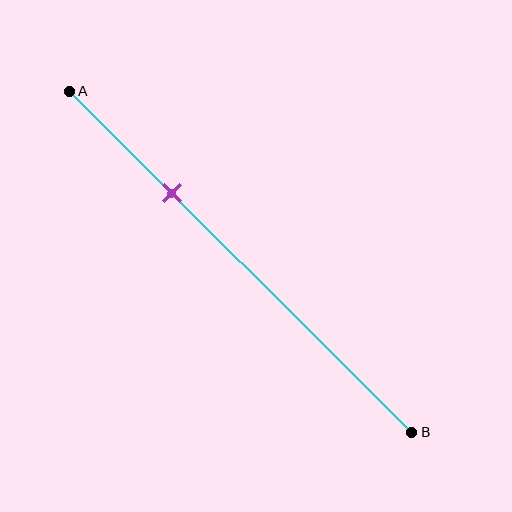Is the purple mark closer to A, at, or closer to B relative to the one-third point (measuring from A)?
The purple mark is closer to point A than the one-third point of segment AB.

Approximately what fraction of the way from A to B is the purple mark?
The purple mark is approximately 30% of the way from A to B.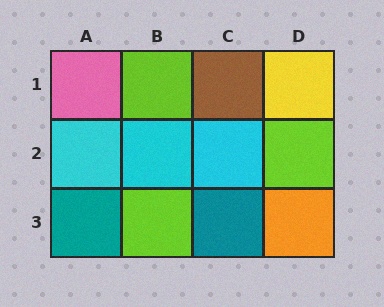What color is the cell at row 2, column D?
Lime.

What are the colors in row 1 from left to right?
Pink, lime, brown, yellow.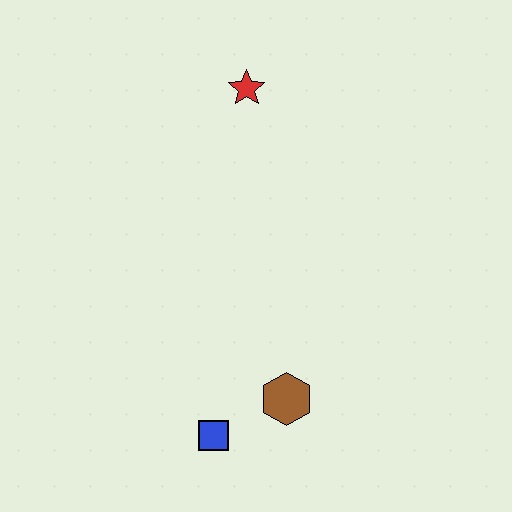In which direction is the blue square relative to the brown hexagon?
The blue square is to the left of the brown hexagon.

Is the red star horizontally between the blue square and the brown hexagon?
Yes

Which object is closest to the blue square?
The brown hexagon is closest to the blue square.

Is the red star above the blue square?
Yes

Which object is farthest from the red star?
The blue square is farthest from the red star.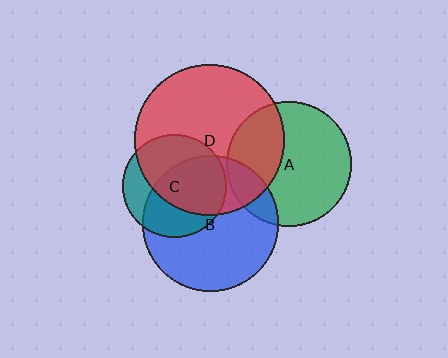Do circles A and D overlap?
Yes.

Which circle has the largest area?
Circle D (red).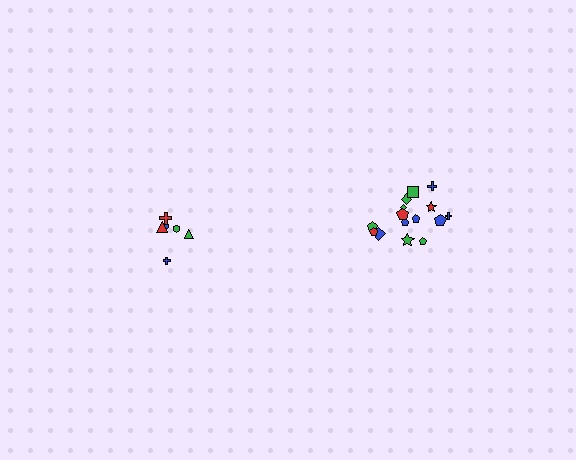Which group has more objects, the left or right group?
The right group.